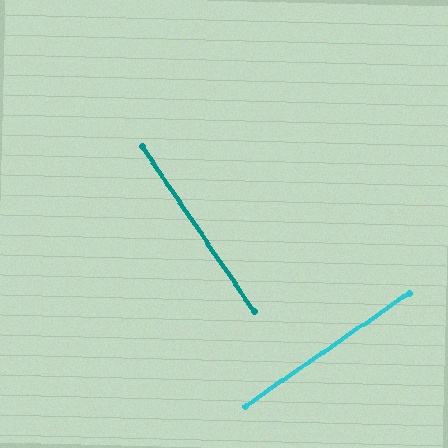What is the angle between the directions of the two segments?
Approximately 90 degrees.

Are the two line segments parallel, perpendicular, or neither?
Perpendicular — they meet at approximately 90°.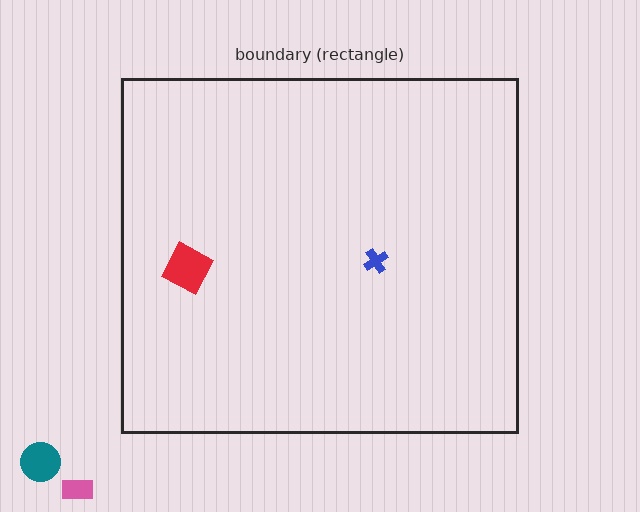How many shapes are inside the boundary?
2 inside, 2 outside.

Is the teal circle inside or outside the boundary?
Outside.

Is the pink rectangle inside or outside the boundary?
Outside.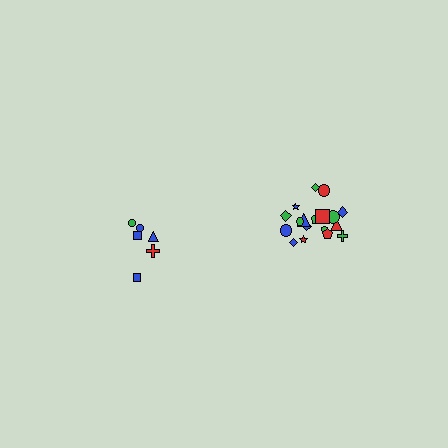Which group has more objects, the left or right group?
The right group.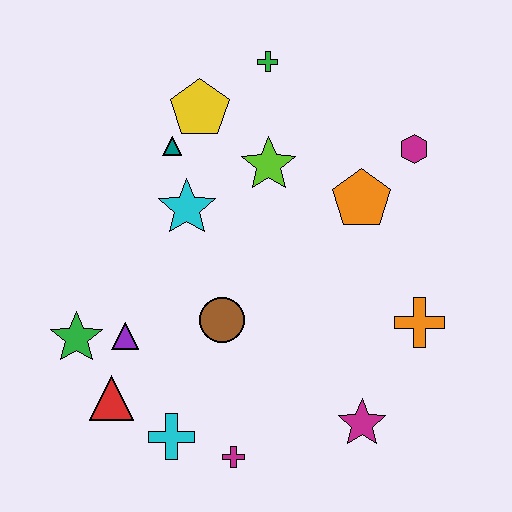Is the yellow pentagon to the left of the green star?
No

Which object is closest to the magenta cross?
The cyan cross is closest to the magenta cross.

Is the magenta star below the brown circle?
Yes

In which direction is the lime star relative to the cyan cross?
The lime star is above the cyan cross.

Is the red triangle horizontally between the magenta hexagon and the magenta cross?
No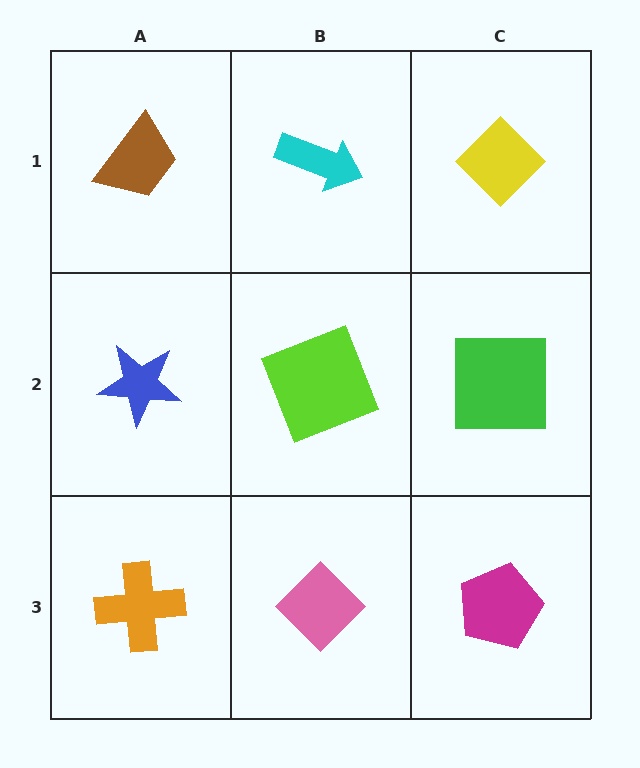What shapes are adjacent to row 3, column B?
A lime square (row 2, column B), an orange cross (row 3, column A), a magenta pentagon (row 3, column C).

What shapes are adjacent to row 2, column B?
A cyan arrow (row 1, column B), a pink diamond (row 3, column B), a blue star (row 2, column A), a green square (row 2, column C).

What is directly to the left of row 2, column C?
A lime square.